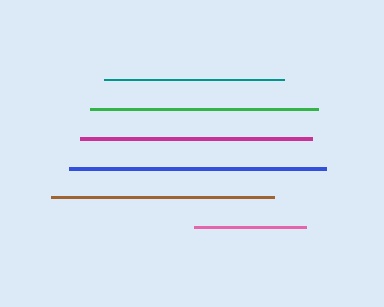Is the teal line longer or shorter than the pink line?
The teal line is longer than the pink line.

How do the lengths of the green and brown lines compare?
The green and brown lines are approximately the same length.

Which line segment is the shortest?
The pink line is the shortest at approximately 112 pixels.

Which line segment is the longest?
The blue line is the longest at approximately 257 pixels.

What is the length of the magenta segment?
The magenta segment is approximately 232 pixels long.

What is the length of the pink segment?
The pink segment is approximately 112 pixels long.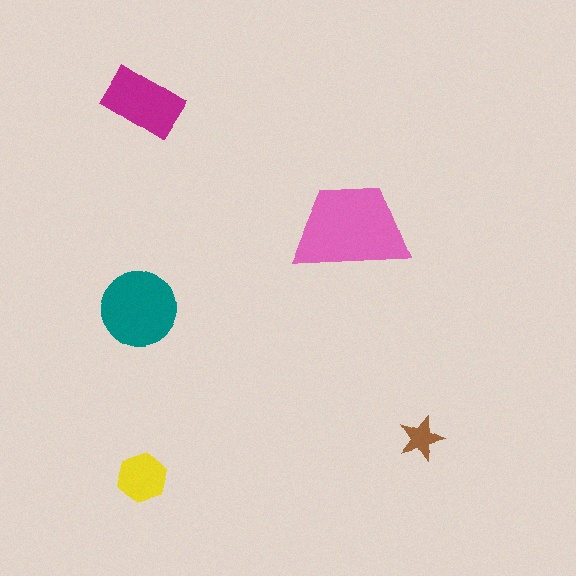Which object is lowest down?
The yellow hexagon is bottommost.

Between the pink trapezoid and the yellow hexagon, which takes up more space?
The pink trapezoid.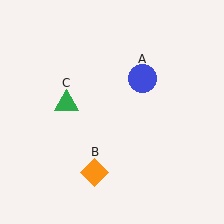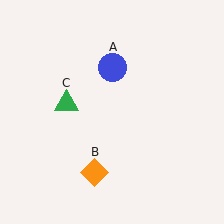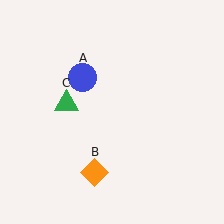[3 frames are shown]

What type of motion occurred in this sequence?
The blue circle (object A) rotated counterclockwise around the center of the scene.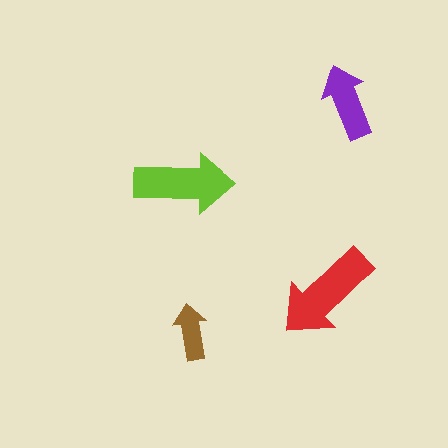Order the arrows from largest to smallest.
the red one, the lime one, the purple one, the brown one.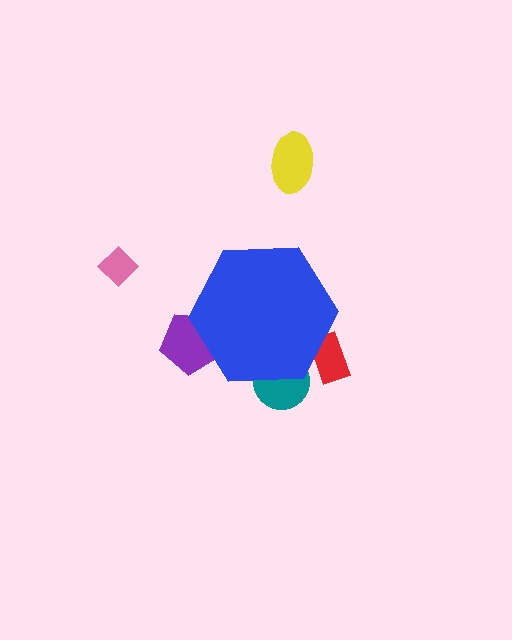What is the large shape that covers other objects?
A blue hexagon.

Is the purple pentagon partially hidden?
Yes, the purple pentagon is partially hidden behind the blue hexagon.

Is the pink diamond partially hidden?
No, the pink diamond is fully visible.